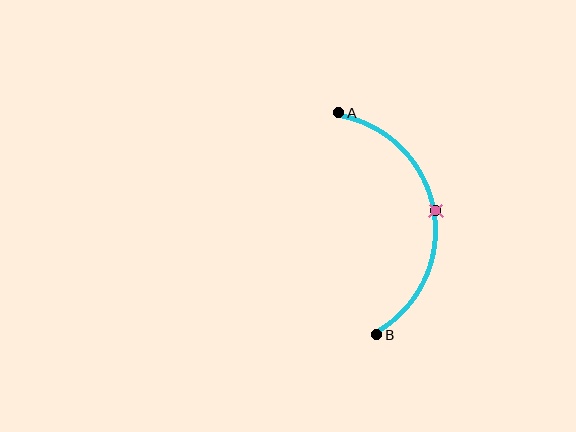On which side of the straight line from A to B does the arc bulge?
The arc bulges to the right of the straight line connecting A and B.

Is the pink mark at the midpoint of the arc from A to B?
Yes. The pink mark lies on the arc at equal arc-length from both A and B — it is the arc midpoint.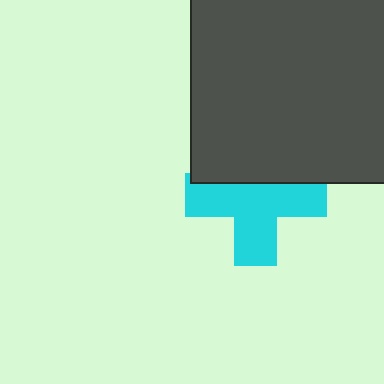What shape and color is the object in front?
The object in front is a dark gray rectangle.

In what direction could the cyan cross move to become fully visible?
The cyan cross could move down. That would shift it out from behind the dark gray rectangle entirely.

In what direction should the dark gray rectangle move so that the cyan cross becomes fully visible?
The dark gray rectangle should move up. That is the shortest direction to clear the overlap and leave the cyan cross fully visible.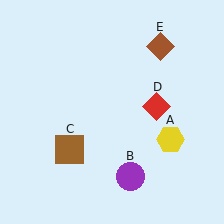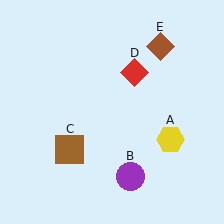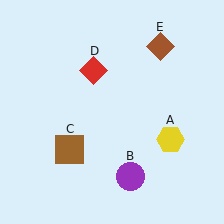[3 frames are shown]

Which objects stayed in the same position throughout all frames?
Yellow hexagon (object A) and purple circle (object B) and brown square (object C) and brown diamond (object E) remained stationary.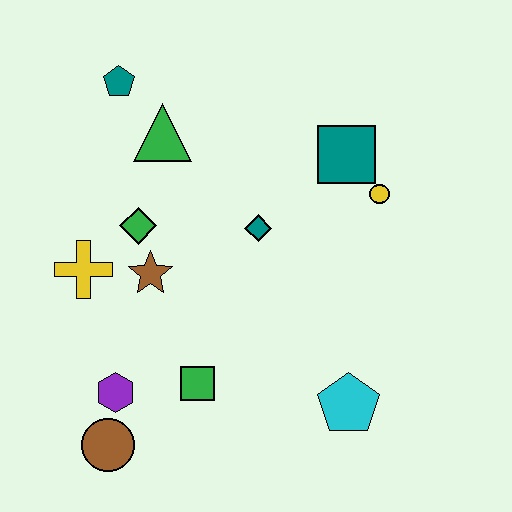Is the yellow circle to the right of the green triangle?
Yes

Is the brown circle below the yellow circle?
Yes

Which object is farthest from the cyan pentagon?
The teal pentagon is farthest from the cyan pentagon.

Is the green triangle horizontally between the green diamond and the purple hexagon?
No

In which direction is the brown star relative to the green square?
The brown star is above the green square.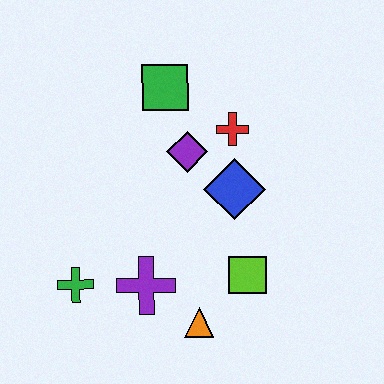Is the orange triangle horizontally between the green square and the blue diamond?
Yes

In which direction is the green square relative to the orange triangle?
The green square is above the orange triangle.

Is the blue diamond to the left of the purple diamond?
No